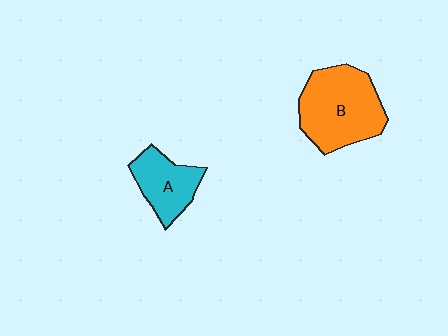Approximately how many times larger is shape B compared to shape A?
Approximately 1.7 times.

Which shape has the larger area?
Shape B (orange).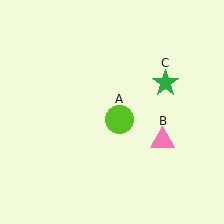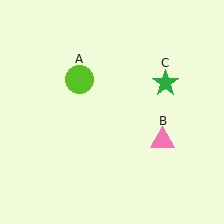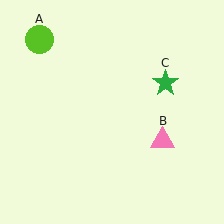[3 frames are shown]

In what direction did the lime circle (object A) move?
The lime circle (object A) moved up and to the left.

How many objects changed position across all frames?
1 object changed position: lime circle (object A).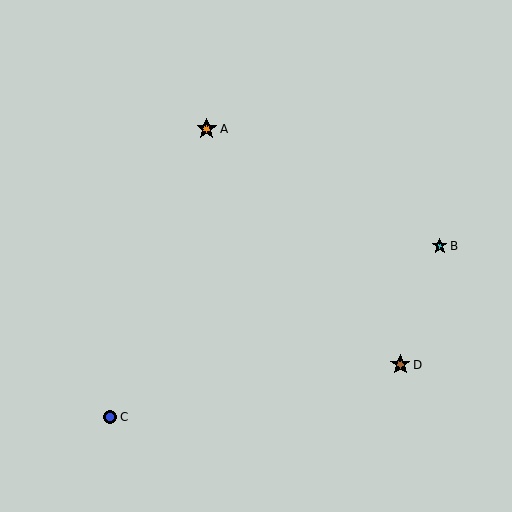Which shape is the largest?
The orange star (labeled A) is the largest.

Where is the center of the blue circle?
The center of the blue circle is at (110, 417).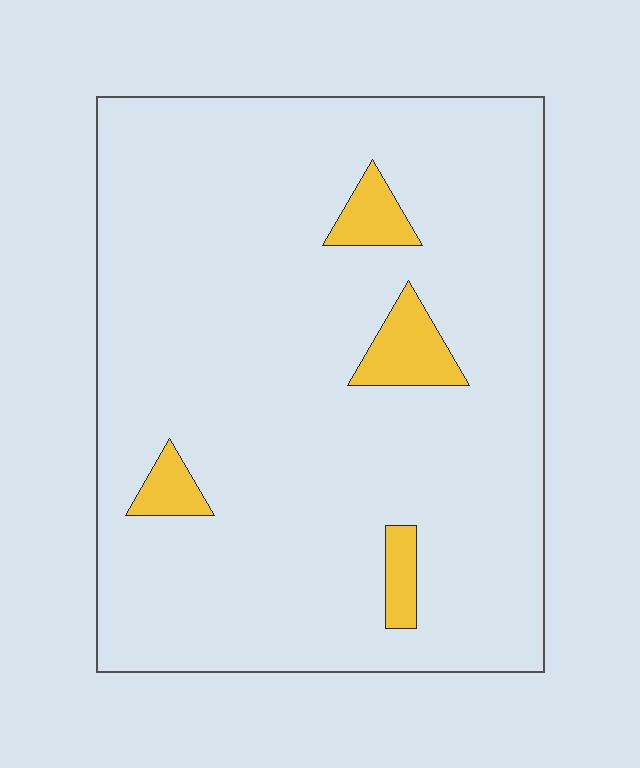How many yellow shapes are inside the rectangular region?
4.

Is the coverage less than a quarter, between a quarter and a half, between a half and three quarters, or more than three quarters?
Less than a quarter.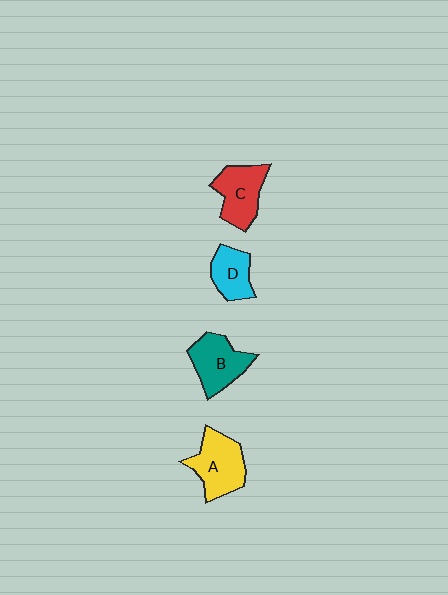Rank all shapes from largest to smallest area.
From largest to smallest: A (yellow), B (teal), C (red), D (cyan).